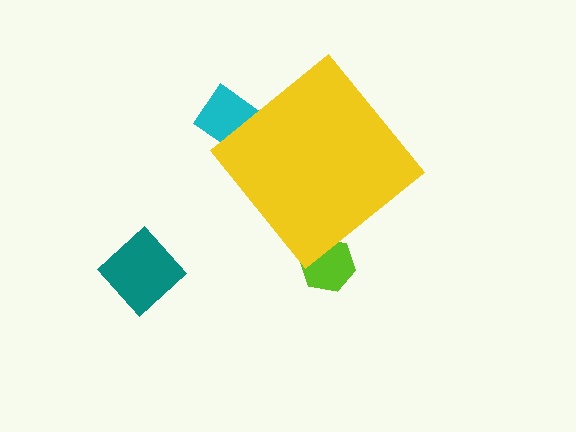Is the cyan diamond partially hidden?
Yes, the cyan diamond is partially hidden behind the yellow diamond.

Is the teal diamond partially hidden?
No, the teal diamond is fully visible.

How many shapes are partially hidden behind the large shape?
2 shapes are partially hidden.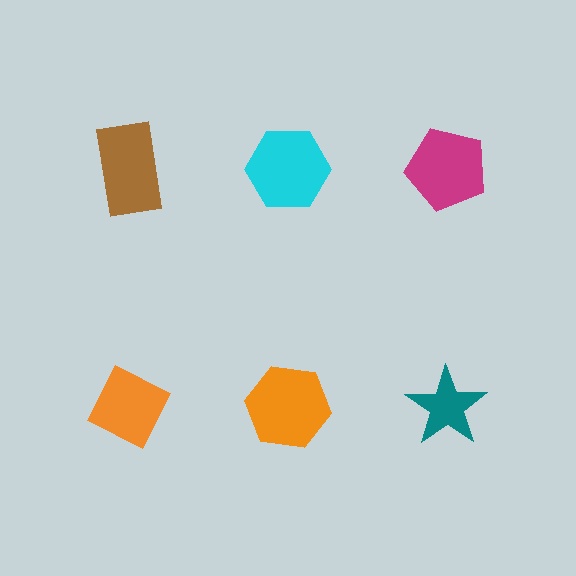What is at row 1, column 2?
A cyan hexagon.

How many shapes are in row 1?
3 shapes.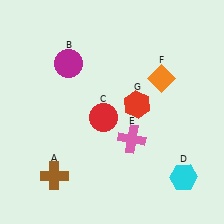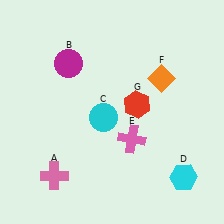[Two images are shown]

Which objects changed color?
A changed from brown to pink. C changed from red to cyan.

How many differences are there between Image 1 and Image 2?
There are 2 differences between the two images.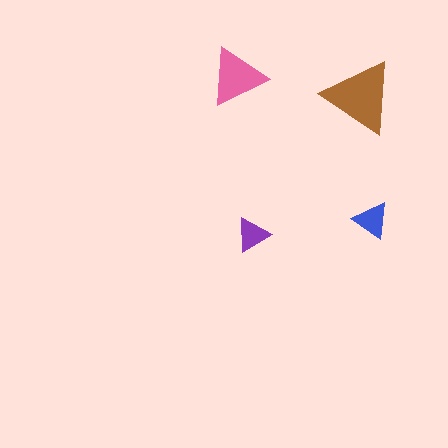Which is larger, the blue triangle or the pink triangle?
The pink one.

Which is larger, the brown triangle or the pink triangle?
The brown one.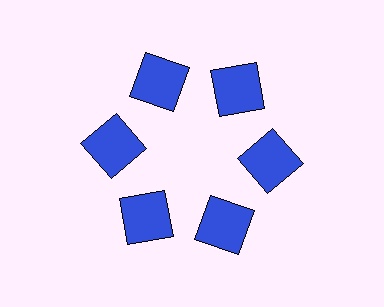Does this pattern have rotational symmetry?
Yes, this pattern has 6-fold rotational symmetry. It looks the same after rotating 60 degrees around the center.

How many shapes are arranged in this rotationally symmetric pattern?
There are 6 shapes, arranged in 6 groups of 1.